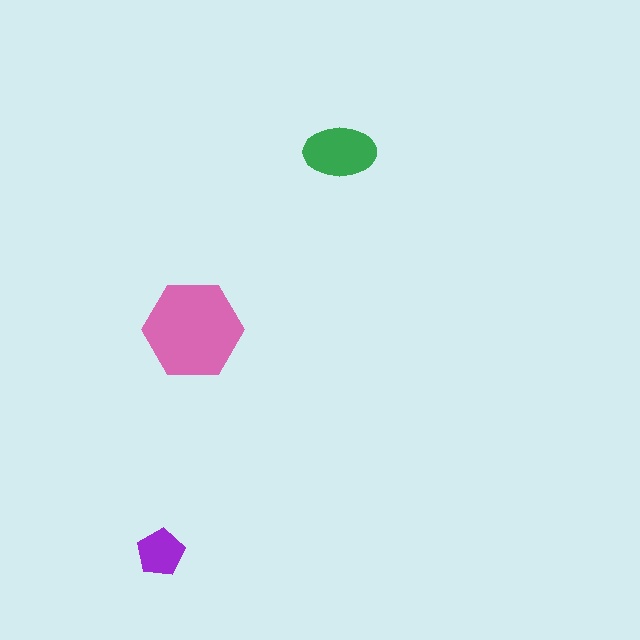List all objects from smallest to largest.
The purple pentagon, the green ellipse, the pink hexagon.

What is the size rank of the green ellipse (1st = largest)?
2nd.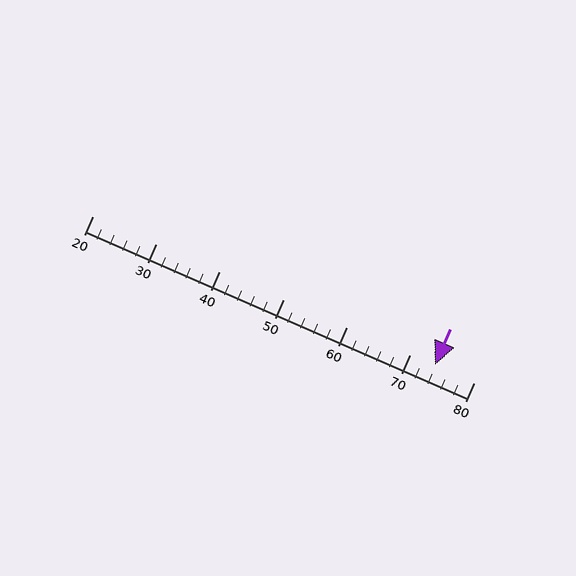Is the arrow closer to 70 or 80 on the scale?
The arrow is closer to 70.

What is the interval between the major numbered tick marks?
The major tick marks are spaced 10 units apart.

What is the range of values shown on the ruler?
The ruler shows values from 20 to 80.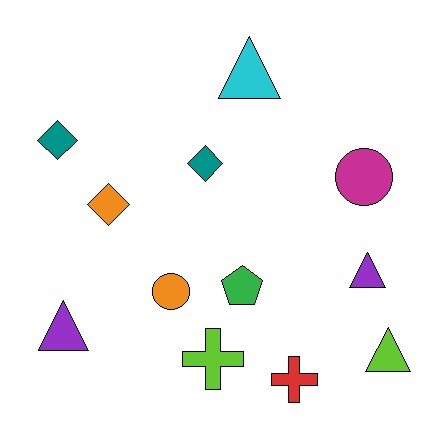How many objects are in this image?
There are 12 objects.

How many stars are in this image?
There are no stars.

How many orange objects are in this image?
There are 2 orange objects.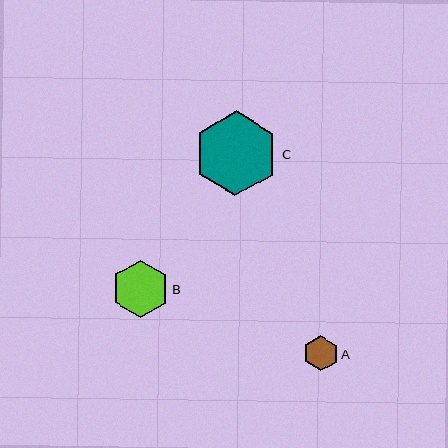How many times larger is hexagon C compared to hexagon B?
Hexagon C is approximately 1.5 times the size of hexagon B.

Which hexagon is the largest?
Hexagon C is the largest with a size of approximately 85 pixels.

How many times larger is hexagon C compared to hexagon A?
Hexagon C is approximately 2.4 times the size of hexagon A.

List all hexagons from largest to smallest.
From largest to smallest: C, B, A.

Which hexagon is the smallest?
Hexagon A is the smallest with a size of approximately 35 pixels.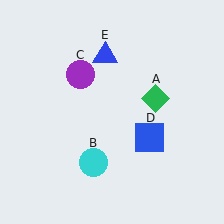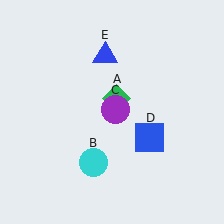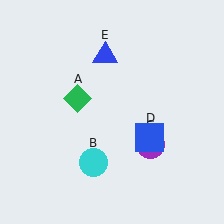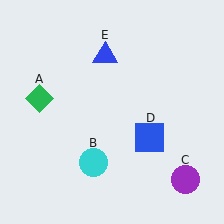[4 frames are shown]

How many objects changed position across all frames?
2 objects changed position: green diamond (object A), purple circle (object C).